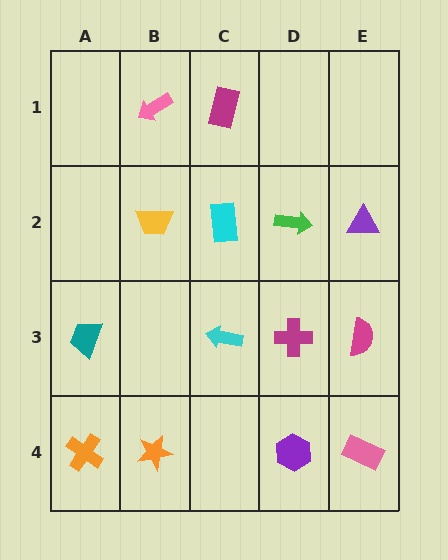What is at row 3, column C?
A cyan arrow.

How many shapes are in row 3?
4 shapes.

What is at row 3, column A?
A teal trapezoid.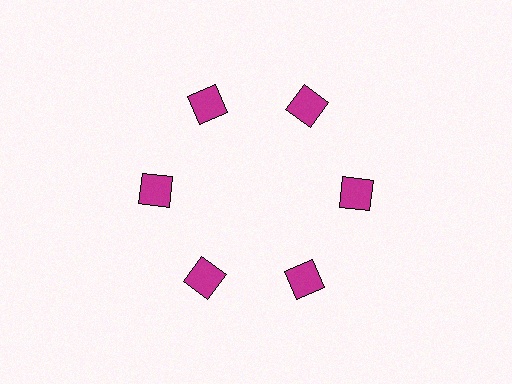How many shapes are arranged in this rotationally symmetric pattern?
There are 6 shapes, arranged in 6 groups of 1.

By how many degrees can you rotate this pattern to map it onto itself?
The pattern maps onto itself every 60 degrees of rotation.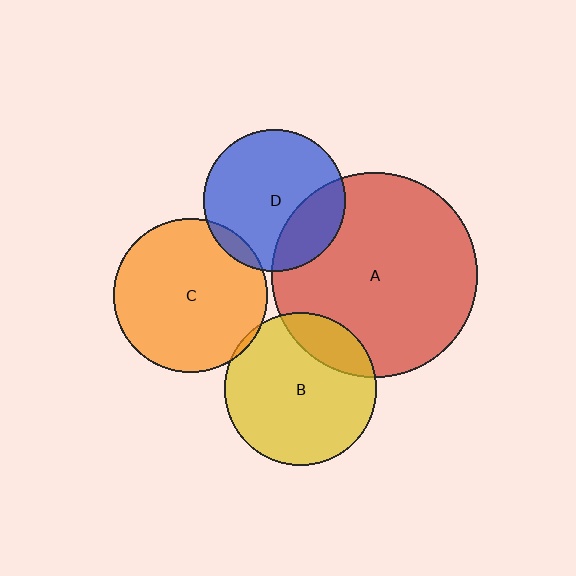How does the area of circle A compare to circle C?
Approximately 1.8 times.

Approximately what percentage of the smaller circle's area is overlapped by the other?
Approximately 20%.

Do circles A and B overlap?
Yes.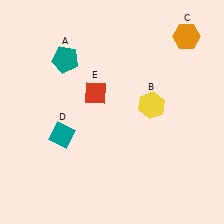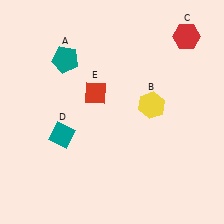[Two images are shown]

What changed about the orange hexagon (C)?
In Image 1, C is orange. In Image 2, it changed to red.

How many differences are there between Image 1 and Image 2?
There is 1 difference between the two images.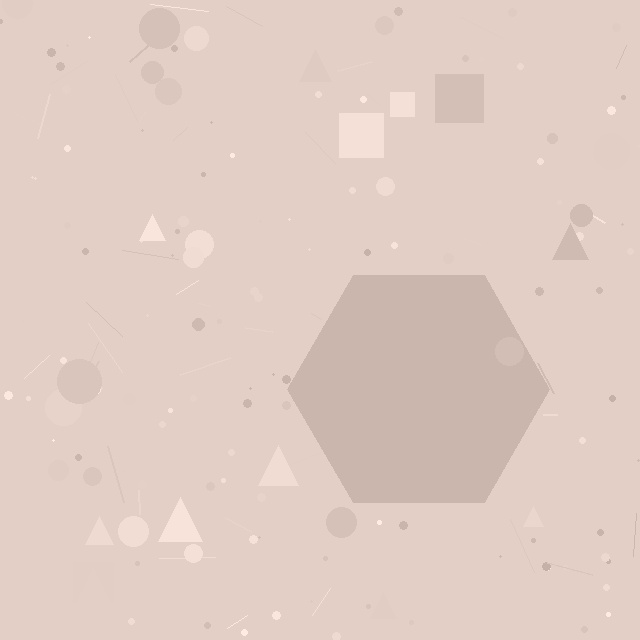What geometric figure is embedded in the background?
A hexagon is embedded in the background.